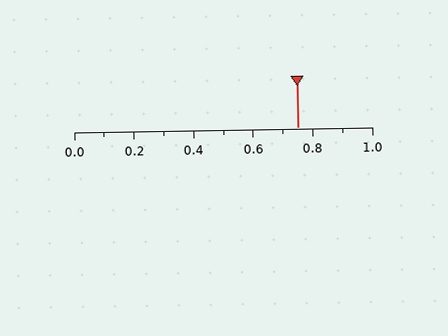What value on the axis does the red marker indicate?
The marker indicates approximately 0.75.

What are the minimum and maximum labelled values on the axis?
The axis runs from 0.0 to 1.0.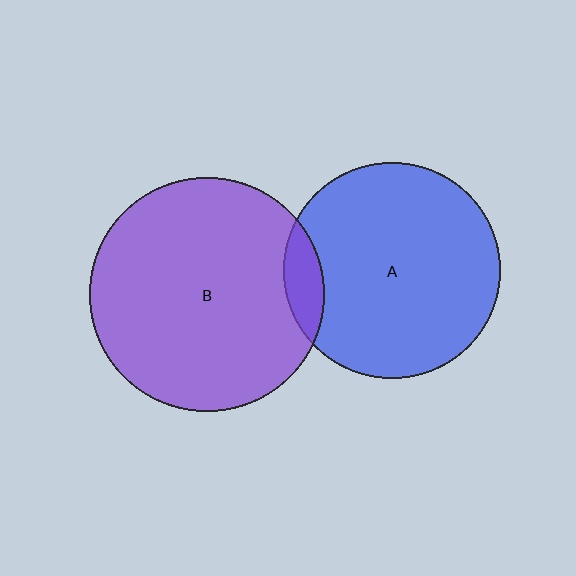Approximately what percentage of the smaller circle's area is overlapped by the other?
Approximately 10%.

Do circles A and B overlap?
Yes.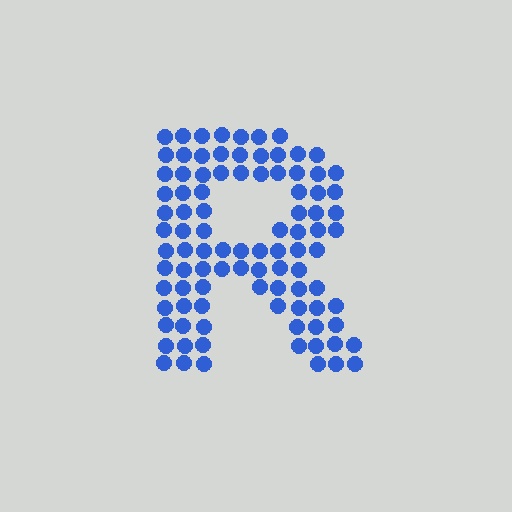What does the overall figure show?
The overall figure shows the letter R.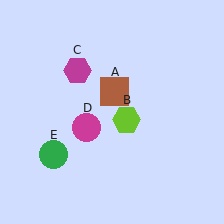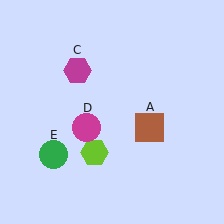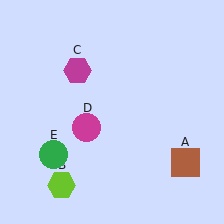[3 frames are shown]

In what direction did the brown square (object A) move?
The brown square (object A) moved down and to the right.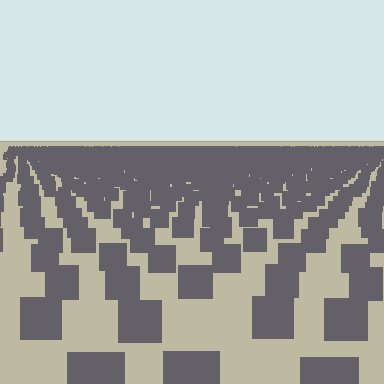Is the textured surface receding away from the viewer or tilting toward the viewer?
The surface is receding away from the viewer. Texture elements get smaller and denser toward the top.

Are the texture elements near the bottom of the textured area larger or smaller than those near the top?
Larger. Near the bottom, elements are closer to the viewer and appear at a bigger on-screen size.